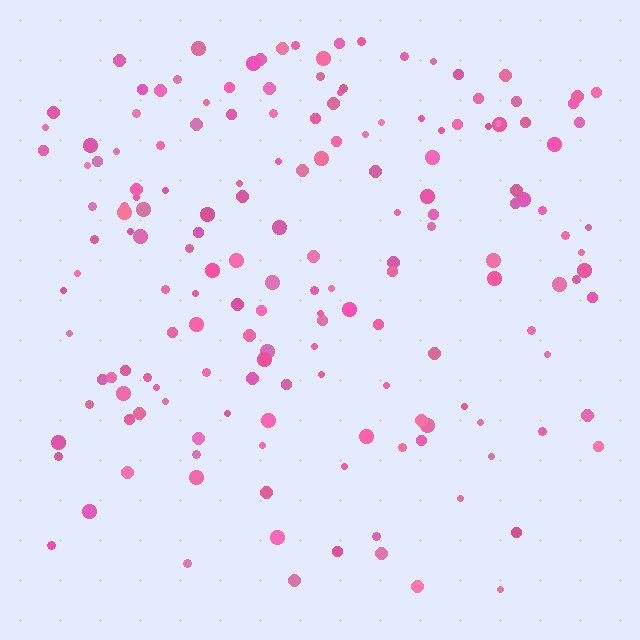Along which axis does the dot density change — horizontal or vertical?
Vertical.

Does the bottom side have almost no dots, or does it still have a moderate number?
Still a moderate number, just noticeably fewer than the top.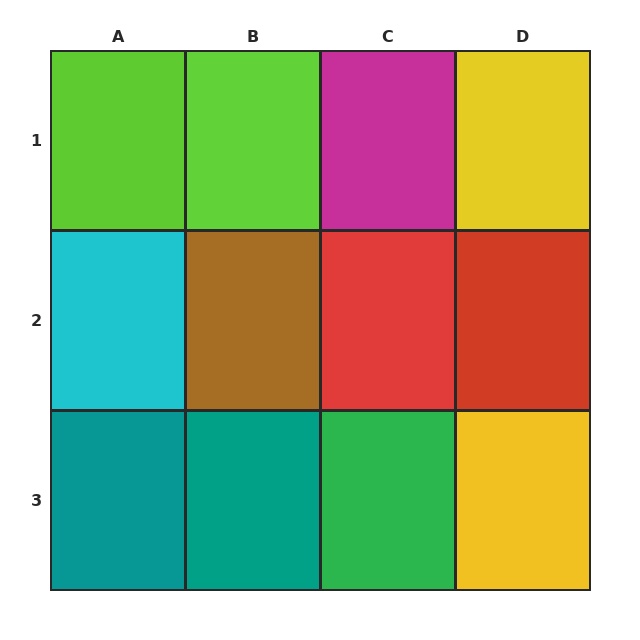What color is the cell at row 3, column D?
Yellow.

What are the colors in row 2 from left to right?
Cyan, brown, red, red.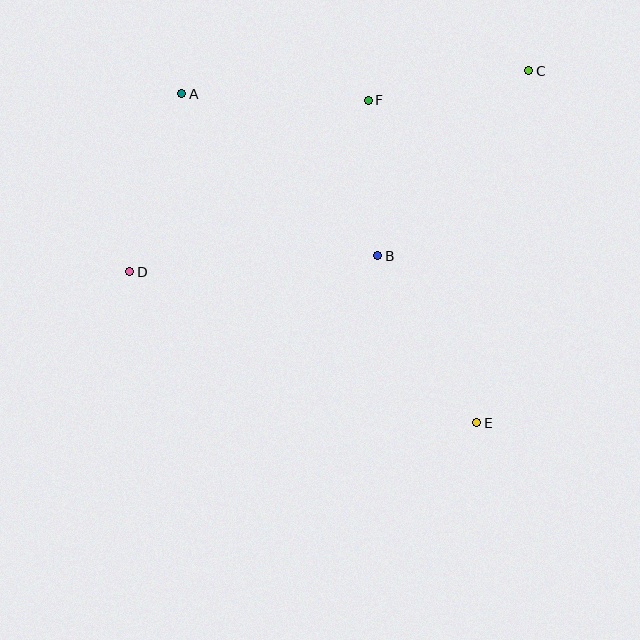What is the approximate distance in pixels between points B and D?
The distance between B and D is approximately 249 pixels.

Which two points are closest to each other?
Points B and F are closest to each other.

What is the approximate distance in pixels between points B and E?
The distance between B and E is approximately 194 pixels.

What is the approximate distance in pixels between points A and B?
The distance between A and B is approximately 254 pixels.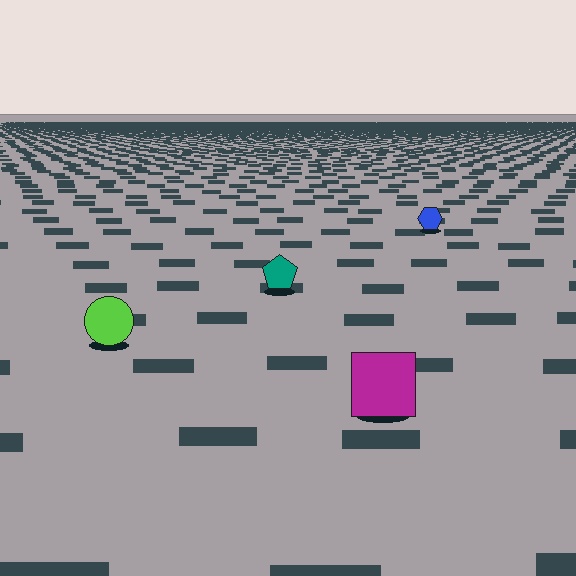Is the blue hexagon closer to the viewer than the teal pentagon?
No. The teal pentagon is closer — you can tell from the texture gradient: the ground texture is coarser near it.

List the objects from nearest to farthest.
From nearest to farthest: the magenta square, the lime circle, the teal pentagon, the blue hexagon.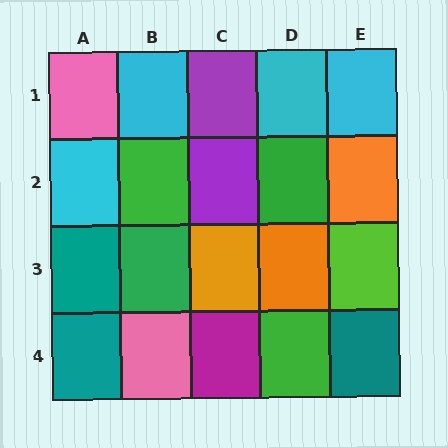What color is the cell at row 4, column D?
Green.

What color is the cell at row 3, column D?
Orange.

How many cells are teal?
3 cells are teal.